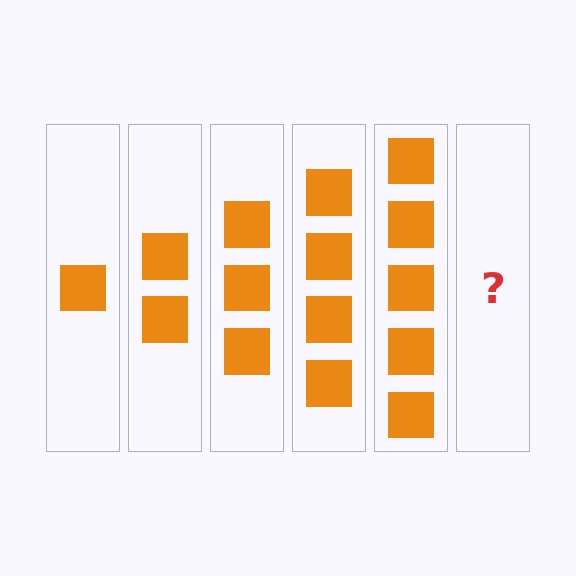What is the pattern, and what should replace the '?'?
The pattern is that each step adds one more square. The '?' should be 6 squares.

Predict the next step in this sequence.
The next step is 6 squares.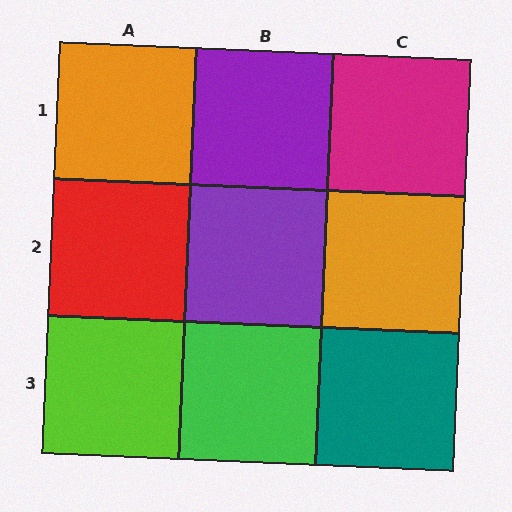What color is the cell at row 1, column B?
Purple.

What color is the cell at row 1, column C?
Magenta.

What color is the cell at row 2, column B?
Purple.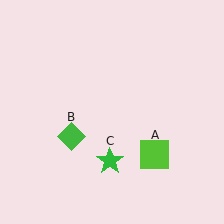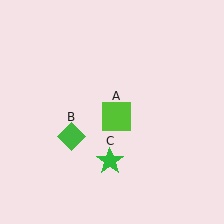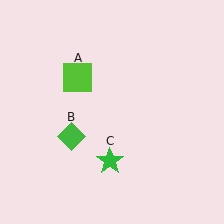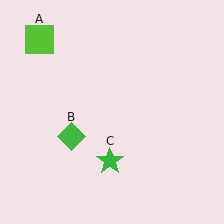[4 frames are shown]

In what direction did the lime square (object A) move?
The lime square (object A) moved up and to the left.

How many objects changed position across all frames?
1 object changed position: lime square (object A).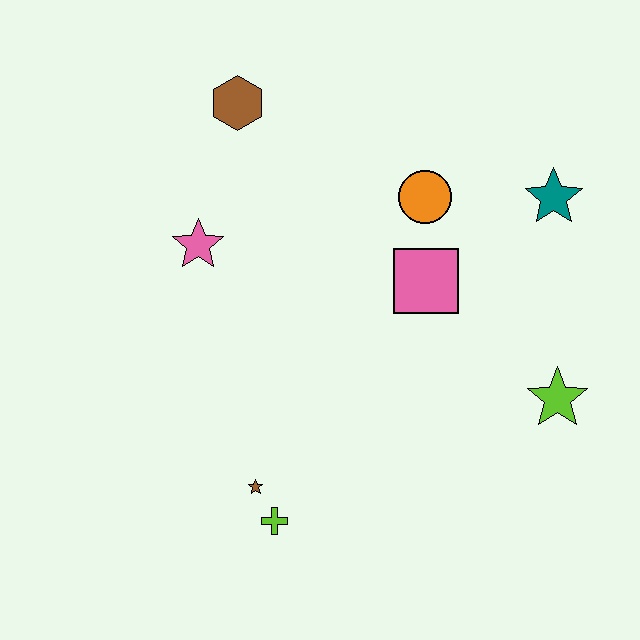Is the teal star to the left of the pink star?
No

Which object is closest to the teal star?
The orange circle is closest to the teal star.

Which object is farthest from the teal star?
The lime cross is farthest from the teal star.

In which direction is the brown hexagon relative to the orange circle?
The brown hexagon is to the left of the orange circle.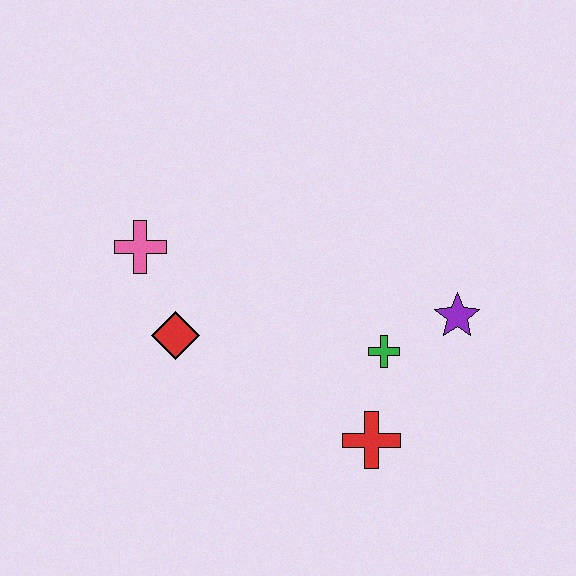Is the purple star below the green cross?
No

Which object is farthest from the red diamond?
The purple star is farthest from the red diamond.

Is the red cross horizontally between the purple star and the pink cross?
Yes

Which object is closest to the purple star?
The green cross is closest to the purple star.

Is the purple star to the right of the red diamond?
Yes